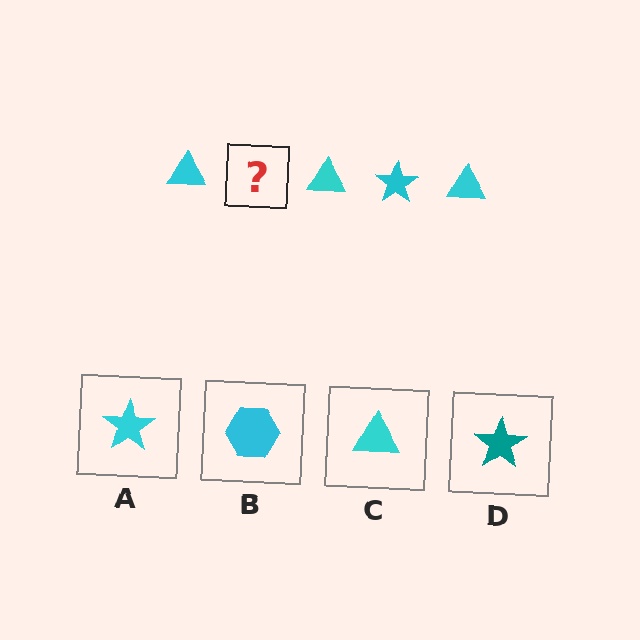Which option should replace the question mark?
Option A.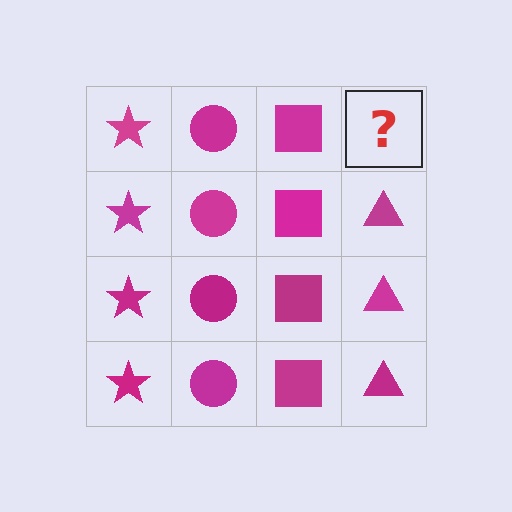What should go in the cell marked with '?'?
The missing cell should contain a magenta triangle.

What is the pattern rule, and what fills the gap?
The rule is that each column has a consistent shape. The gap should be filled with a magenta triangle.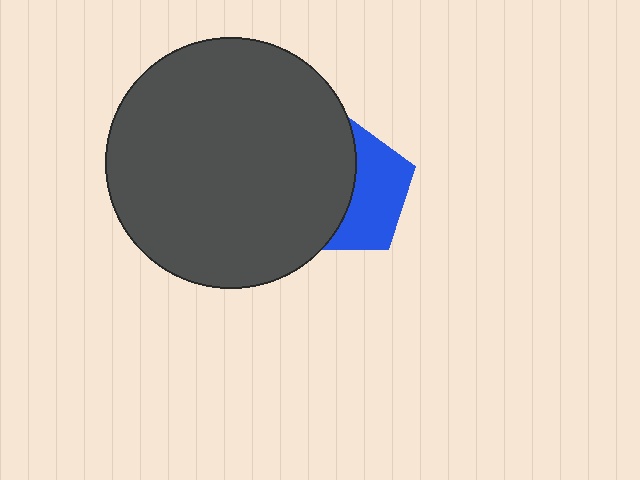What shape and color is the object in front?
The object in front is a dark gray circle.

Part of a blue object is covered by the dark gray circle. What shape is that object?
It is a pentagon.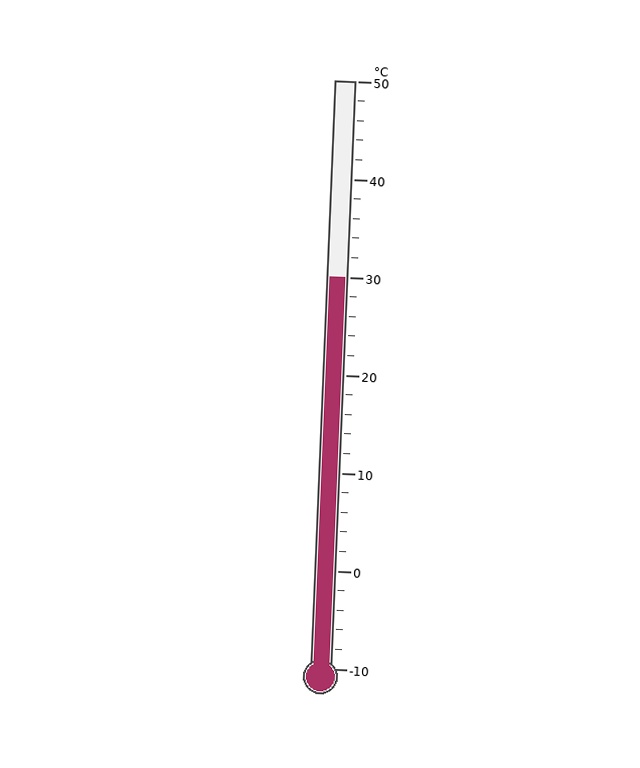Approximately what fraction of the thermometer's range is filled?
The thermometer is filled to approximately 65% of its range.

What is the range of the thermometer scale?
The thermometer scale ranges from -10°C to 50°C.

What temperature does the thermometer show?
The thermometer shows approximately 30°C.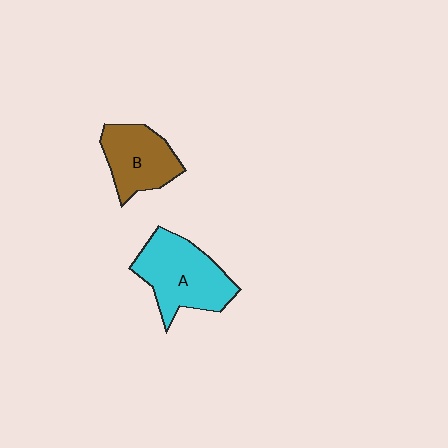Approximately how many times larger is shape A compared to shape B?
Approximately 1.3 times.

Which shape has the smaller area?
Shape B (brown).